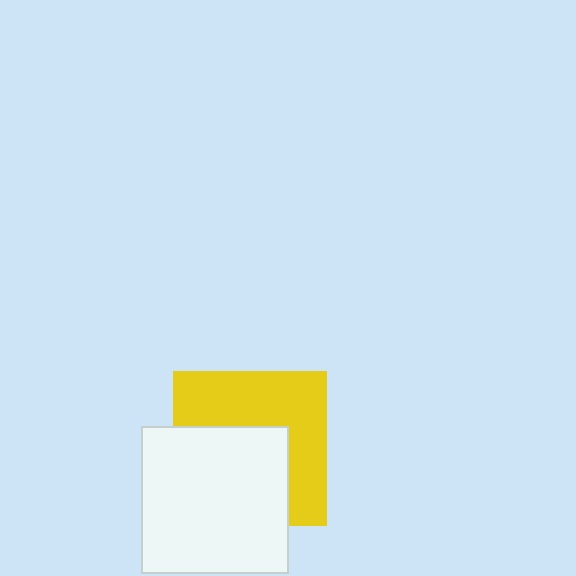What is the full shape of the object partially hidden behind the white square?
The partially hidden object is a yellow square.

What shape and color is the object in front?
The object in front is a white square.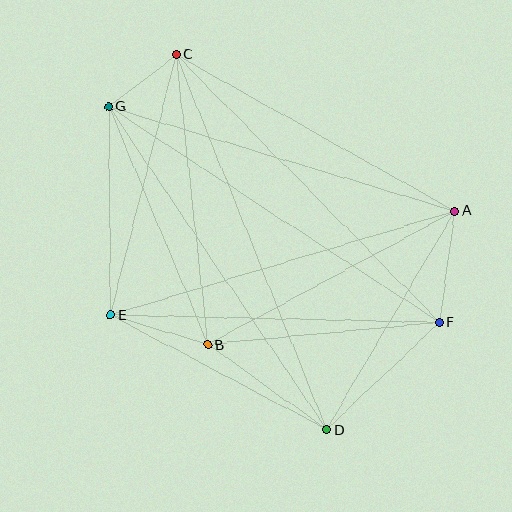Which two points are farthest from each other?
Points C and D are farthest from each other.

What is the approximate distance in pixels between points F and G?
The distance between F and G is approximately 395 pixels.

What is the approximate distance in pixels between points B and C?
The distance between B and C is approximately 292 pixels.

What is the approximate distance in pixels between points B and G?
The distance between B and G is approximately 258 pixels.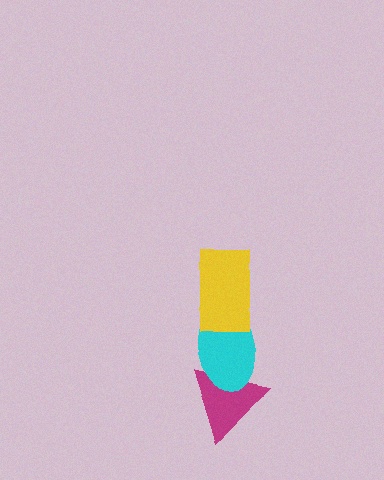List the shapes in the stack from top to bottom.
From top to bottom: the yellow rectangle, the cyan ellipse, the magenta triangle.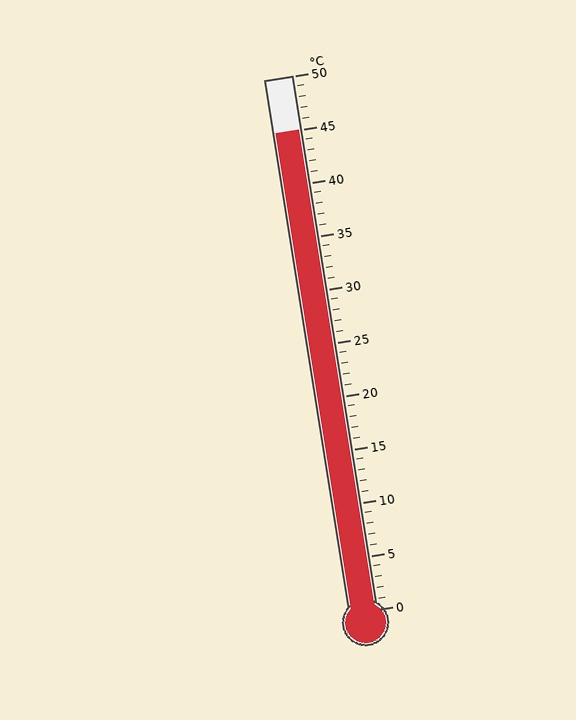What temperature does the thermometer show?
The thermometer shows approximately 45°C.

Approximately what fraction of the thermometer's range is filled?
The thermometer is filled to approximately 90% of its range.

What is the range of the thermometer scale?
The thermometer scale ranges from 0°C to 50°C.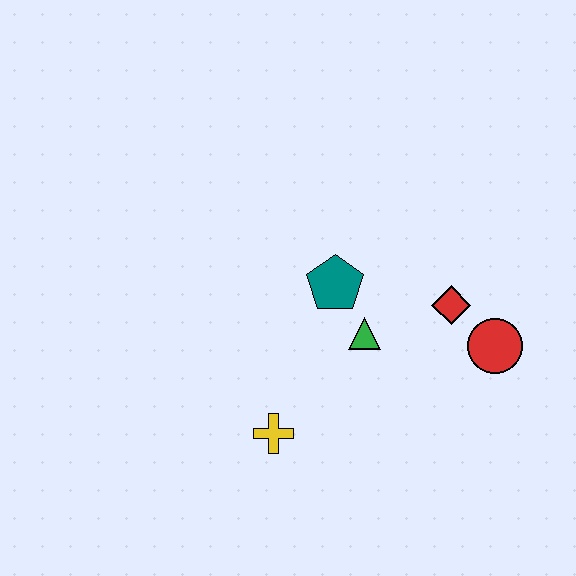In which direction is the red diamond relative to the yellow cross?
The red diamond is to the right of the yellow cross.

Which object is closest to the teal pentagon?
The green triangle is closest to the teal pentagon.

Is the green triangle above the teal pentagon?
No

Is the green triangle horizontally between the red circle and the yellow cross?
Yes